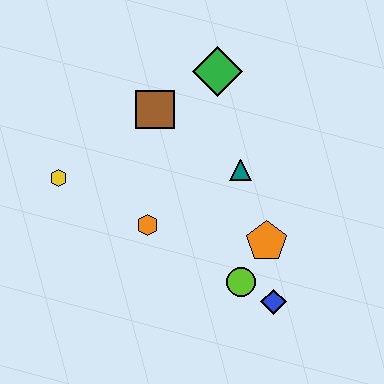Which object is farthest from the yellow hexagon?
The blue diamond is farthest from the yellow hexagon.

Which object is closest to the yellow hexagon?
The orange hexagon is closest to the yellow hexagon.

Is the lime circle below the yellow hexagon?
Yes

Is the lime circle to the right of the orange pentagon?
No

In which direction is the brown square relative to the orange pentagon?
The brown square is above the orange pentagon.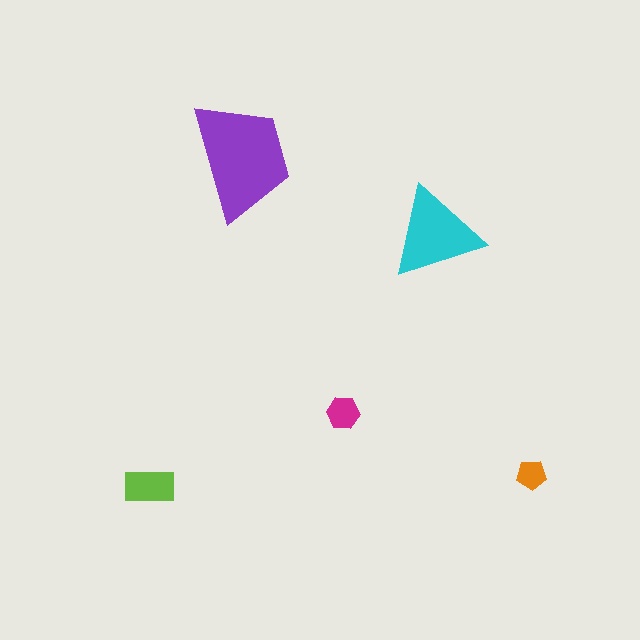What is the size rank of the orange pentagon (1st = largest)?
5th.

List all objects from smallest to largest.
The orange pentagon, the magenta hexagon, the lime rectangle, the cyan triangle, the purple trapezoid.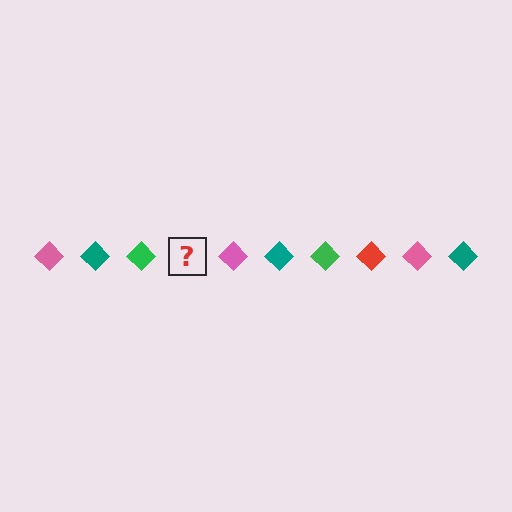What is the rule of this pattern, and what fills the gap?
The rule is that the pattern cycles through pink, teal, green, red diamonds. The gap should be filled with a red diamond.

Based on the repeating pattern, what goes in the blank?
The blank should be a red diamond.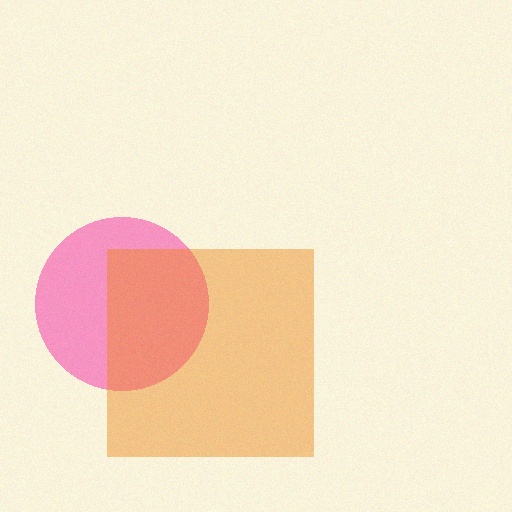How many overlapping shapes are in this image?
There are 2 overlapping shapes in the image.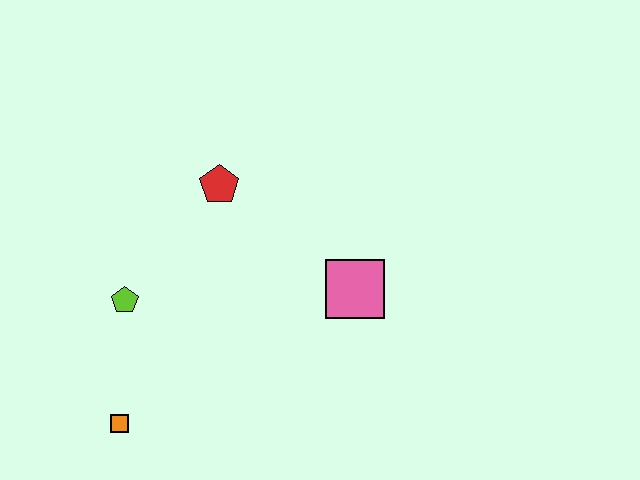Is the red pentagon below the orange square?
No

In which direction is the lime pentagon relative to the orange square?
The lime pentagon is above the orange square.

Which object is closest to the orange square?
The lime pentagon is closest to the orange square.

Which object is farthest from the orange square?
The pink square is farthest from the orange square.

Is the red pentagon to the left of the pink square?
Yes